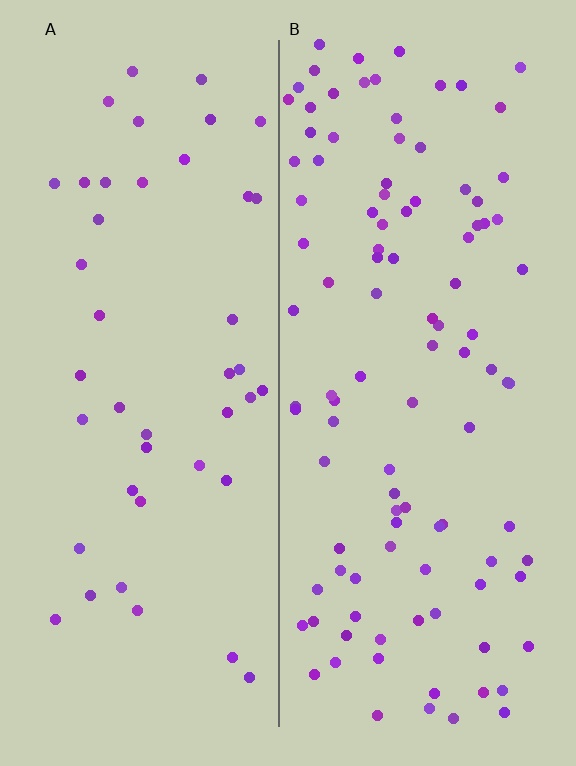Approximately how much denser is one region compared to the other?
Approximately 2.4× — region B over region A.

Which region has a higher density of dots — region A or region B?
B (the right).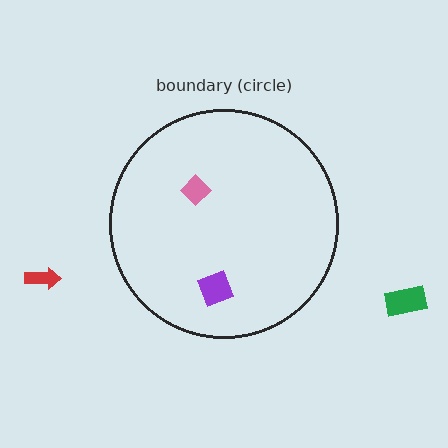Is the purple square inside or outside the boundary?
Inside.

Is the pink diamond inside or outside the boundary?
Inside.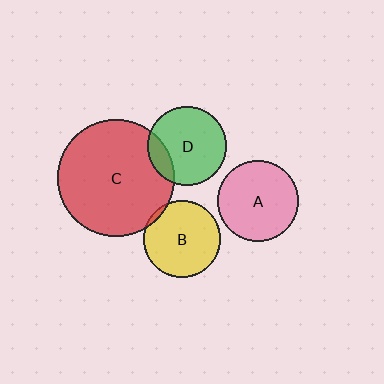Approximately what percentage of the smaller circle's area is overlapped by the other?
Approximately 15%.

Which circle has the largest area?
Circle C (red).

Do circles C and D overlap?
Yes.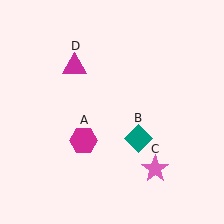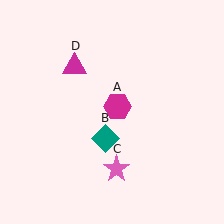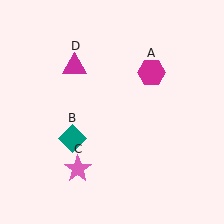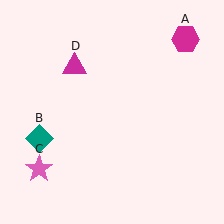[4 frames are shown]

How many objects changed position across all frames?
3 objects changed position: magenta hexagon (object A), teal diamond (object B), pink star (object C).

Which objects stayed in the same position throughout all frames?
Magenta triangle (object D) remained stationary.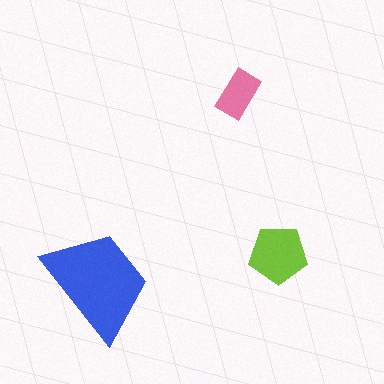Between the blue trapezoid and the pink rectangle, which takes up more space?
The blue trapezoid.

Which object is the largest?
The blue trapezoid.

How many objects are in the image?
There are 3 objects in the image.